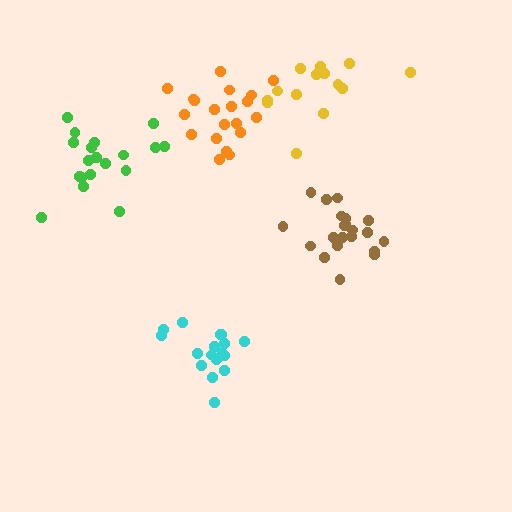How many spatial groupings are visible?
There are 5 spatial groupings.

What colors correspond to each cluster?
The clusters are colored: cyan, orange, brown, green, yellow.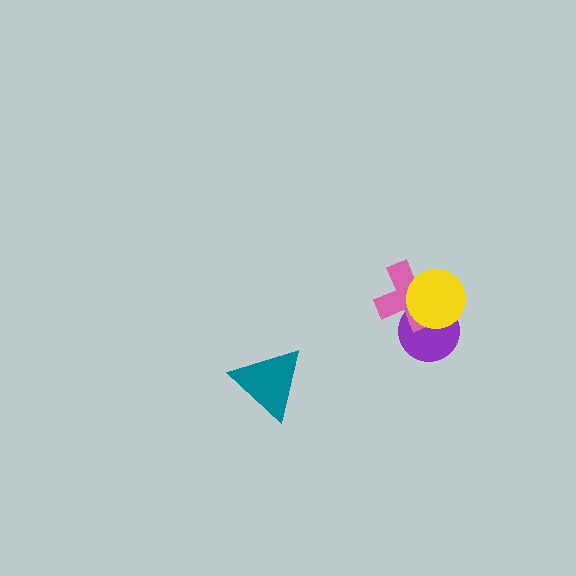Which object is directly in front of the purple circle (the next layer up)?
The pink cross is directly in front of the purple circle.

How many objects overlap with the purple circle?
2 objects overlap with the purple circle.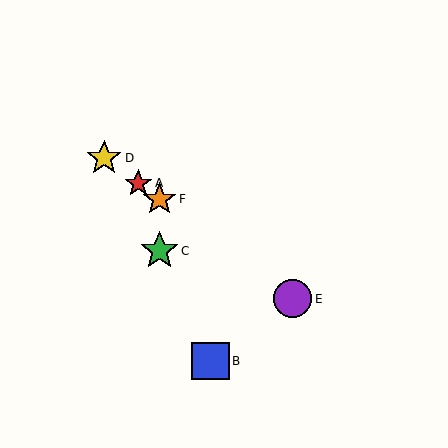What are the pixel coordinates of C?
Object C is at (159, 251).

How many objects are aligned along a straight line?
4 objects (A, D, E, F) are aligned along a straight line.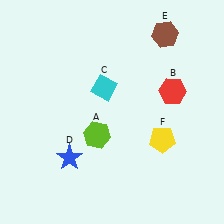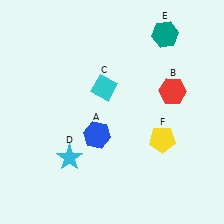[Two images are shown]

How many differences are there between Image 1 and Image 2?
There are 3 differences between the two images.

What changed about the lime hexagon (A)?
In Image 1, A is lime. In Image 2, it changed to blue.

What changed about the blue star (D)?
In Image 1, D is blue. In Image 2, it changed to cyan.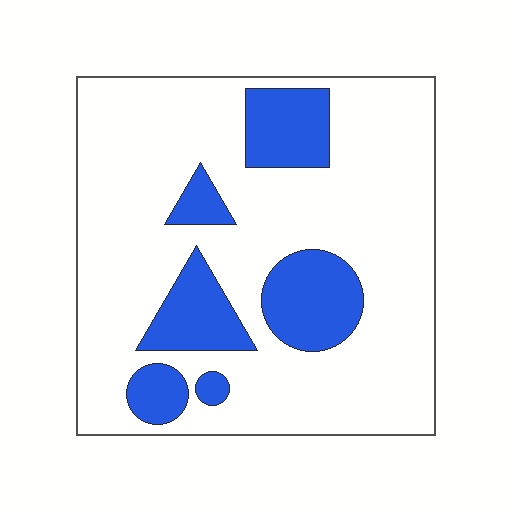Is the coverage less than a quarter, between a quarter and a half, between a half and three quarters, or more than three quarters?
Less than a quarter.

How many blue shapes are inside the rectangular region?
6.